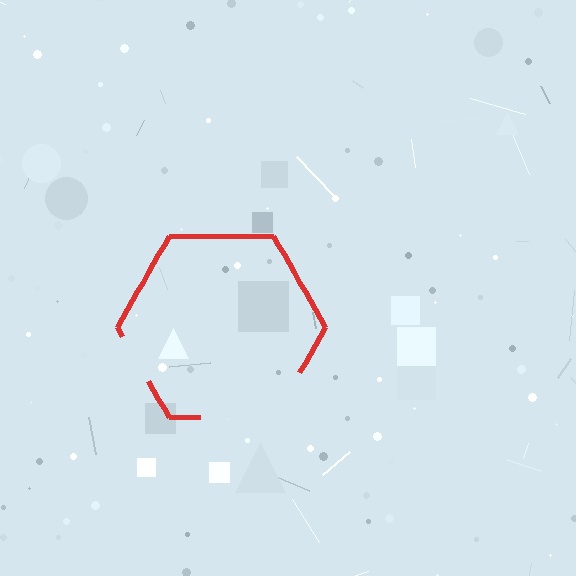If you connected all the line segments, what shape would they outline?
They would outline a hexagon.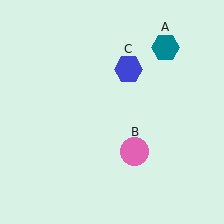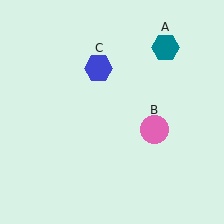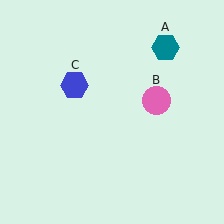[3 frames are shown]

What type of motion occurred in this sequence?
The pink circle (object B), blue hexagon (object C) rotated counterclockwise around the center of the scene.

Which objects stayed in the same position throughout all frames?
Teal hexagon (object A) remained stationary.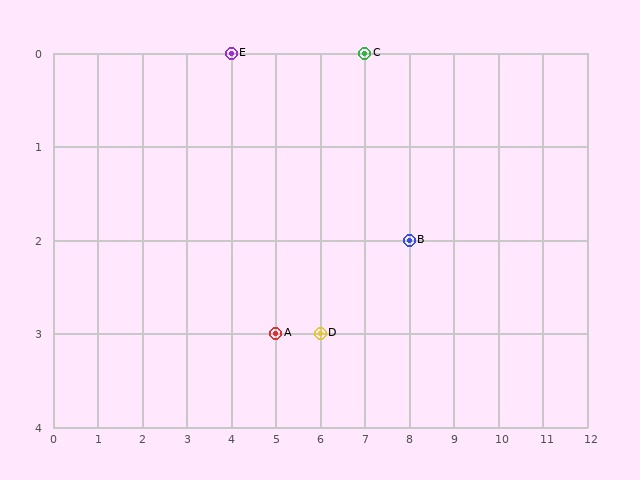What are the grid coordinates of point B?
Point B is at grid coordinates (8, 2).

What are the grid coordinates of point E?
Point E is at grid coordinates (4, 0).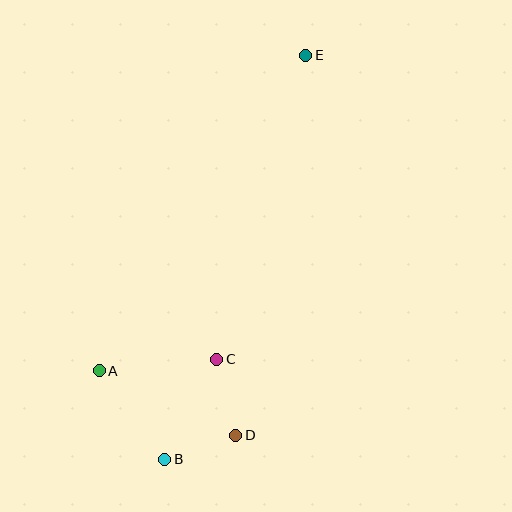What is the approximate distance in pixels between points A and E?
The distance between A and E is approximately 377 pixels.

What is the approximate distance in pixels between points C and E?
The distance between C and E is approximately 317 pixels.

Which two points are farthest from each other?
Points B and E are farthest from each other.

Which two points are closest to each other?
Points B and D are closest to each other.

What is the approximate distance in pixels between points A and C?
The distance between A and C is approximately 118 pixels.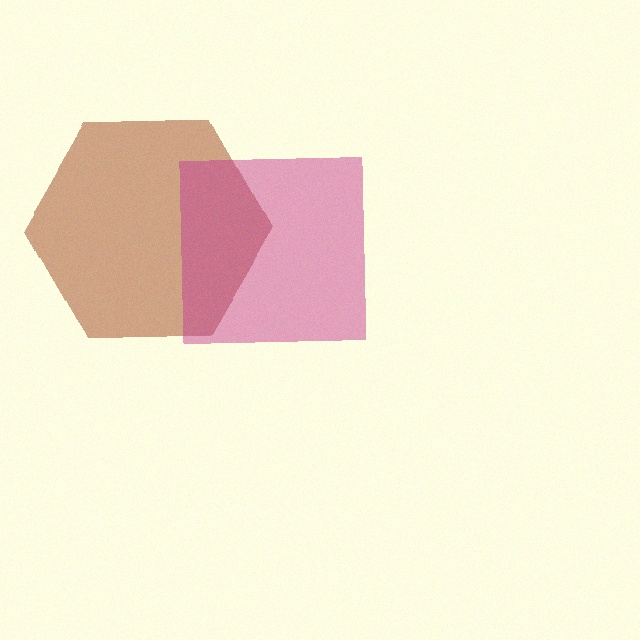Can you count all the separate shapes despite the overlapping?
Yes, there are 2 separate shapes.